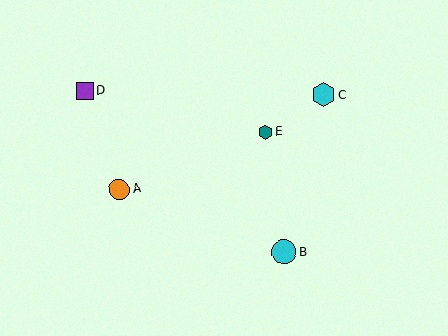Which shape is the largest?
The cyan circle (labeled B) is the largest.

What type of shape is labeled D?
Shape D is a purple square.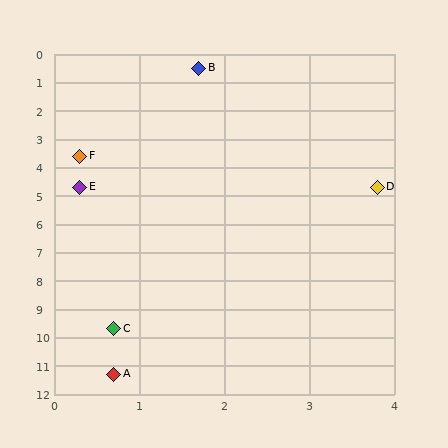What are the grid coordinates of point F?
Point F is at approximately (0.3, 3.6).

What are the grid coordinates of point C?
Point C is at approximately (0.7, 9.7).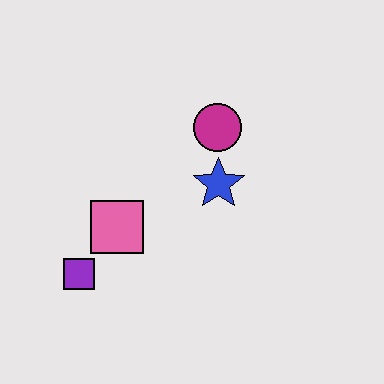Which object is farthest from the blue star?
The purple square is farthest from the blue star.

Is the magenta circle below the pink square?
No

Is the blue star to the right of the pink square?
Yes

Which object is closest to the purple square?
The pink square is closest to the purple square.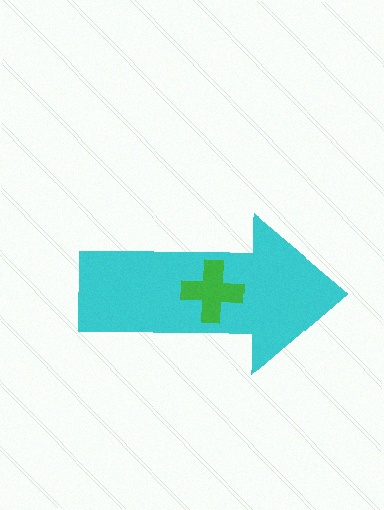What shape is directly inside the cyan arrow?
The green cross.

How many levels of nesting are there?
2.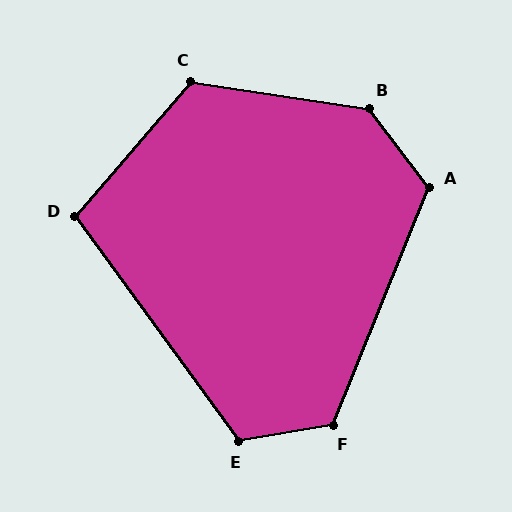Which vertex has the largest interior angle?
B, at approximately 136 degrees.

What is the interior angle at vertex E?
Approximately 117 degrees (obtuse).